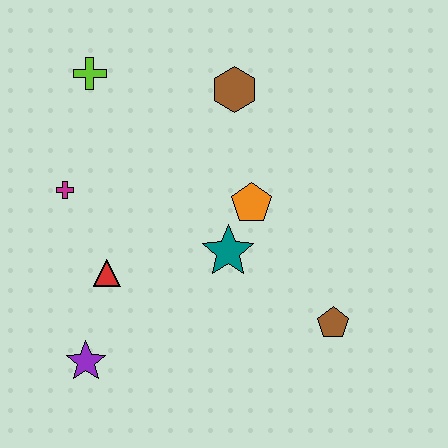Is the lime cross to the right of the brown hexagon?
No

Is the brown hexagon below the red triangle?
No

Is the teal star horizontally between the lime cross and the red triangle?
No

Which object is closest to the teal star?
The orange pentagon is closest to the teal star.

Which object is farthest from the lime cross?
The brown pentagon is farthest from the lime cross.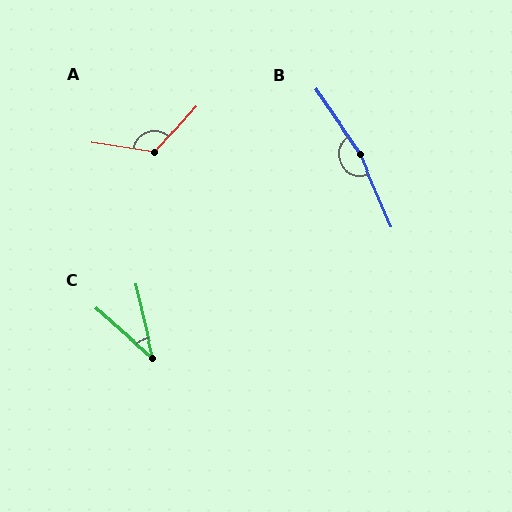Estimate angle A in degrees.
Approximately 124 degrees.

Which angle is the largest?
B, at approximately 169 degrees.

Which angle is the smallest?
C, at approximately 35 degrees.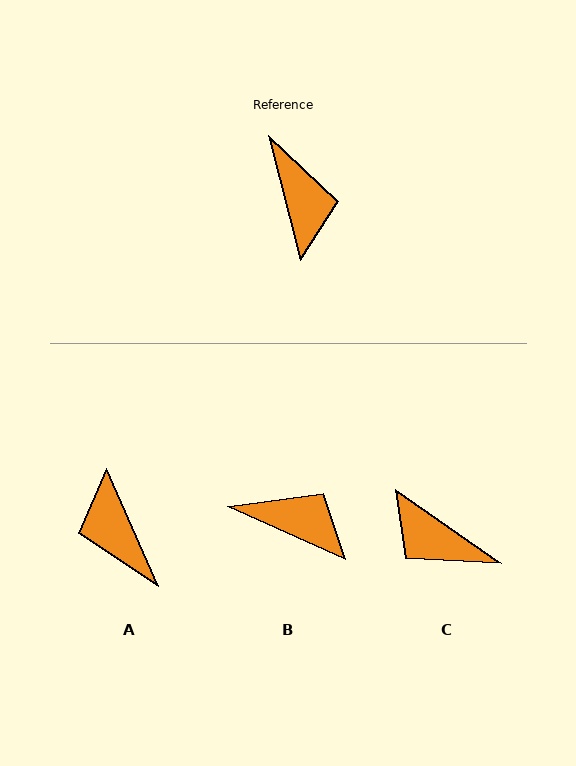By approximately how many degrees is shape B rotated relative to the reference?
Approximately 52 degrees counter-clockwise.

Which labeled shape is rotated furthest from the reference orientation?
A, about 170 degrees away.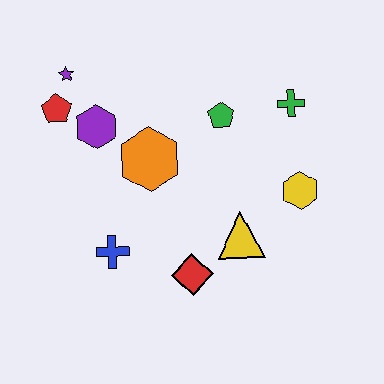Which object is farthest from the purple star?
The yellow hexagon is farthest from the purple star.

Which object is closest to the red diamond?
The yellow triangle is closest to the red diamond.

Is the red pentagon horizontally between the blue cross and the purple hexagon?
No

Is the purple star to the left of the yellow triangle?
Yes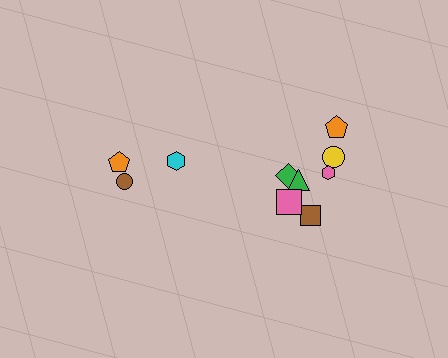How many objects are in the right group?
There are 7 objects.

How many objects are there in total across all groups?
There are 10 objects.